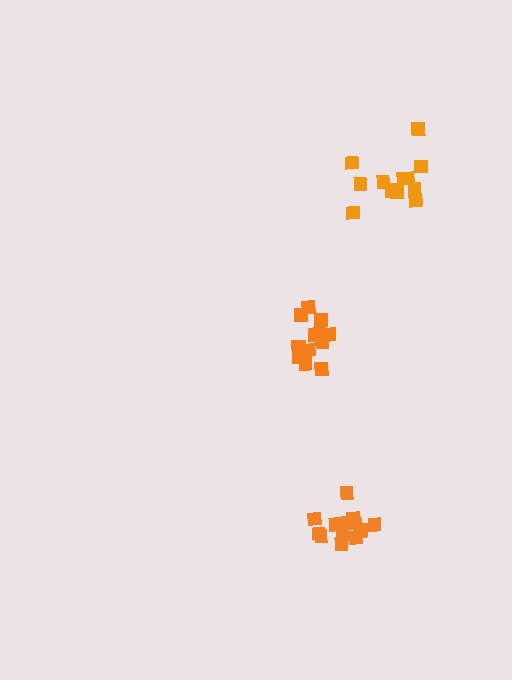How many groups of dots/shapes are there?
There are 3 groups.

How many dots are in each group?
Group 1: 14 dots, Group 2: 15 dots, Group 3: 12 dots (41 total).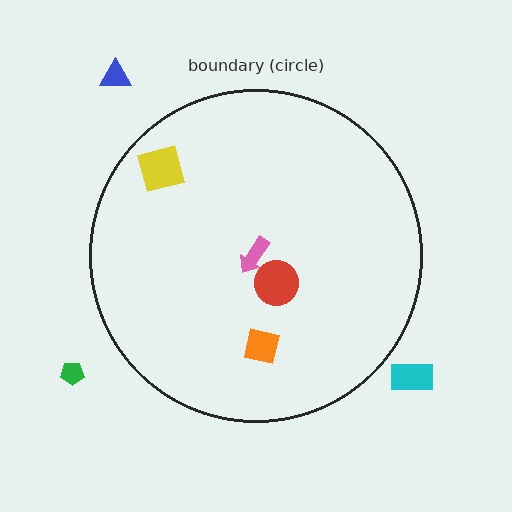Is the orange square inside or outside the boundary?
Inside.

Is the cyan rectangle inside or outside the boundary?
Outside.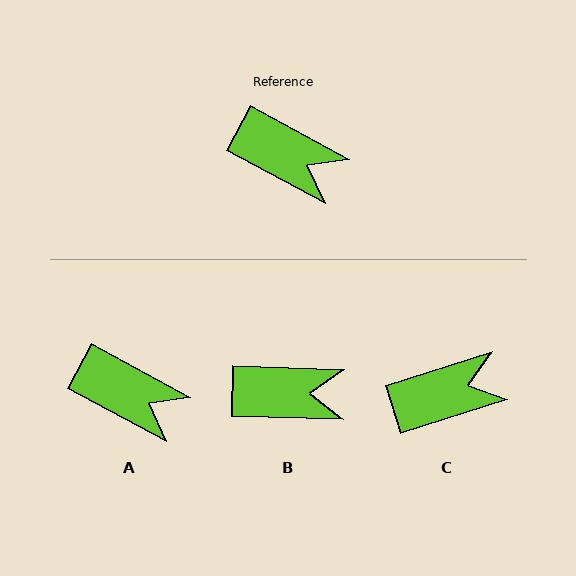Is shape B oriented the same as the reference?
No, it is off by about 27 degrees.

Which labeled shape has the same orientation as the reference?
A.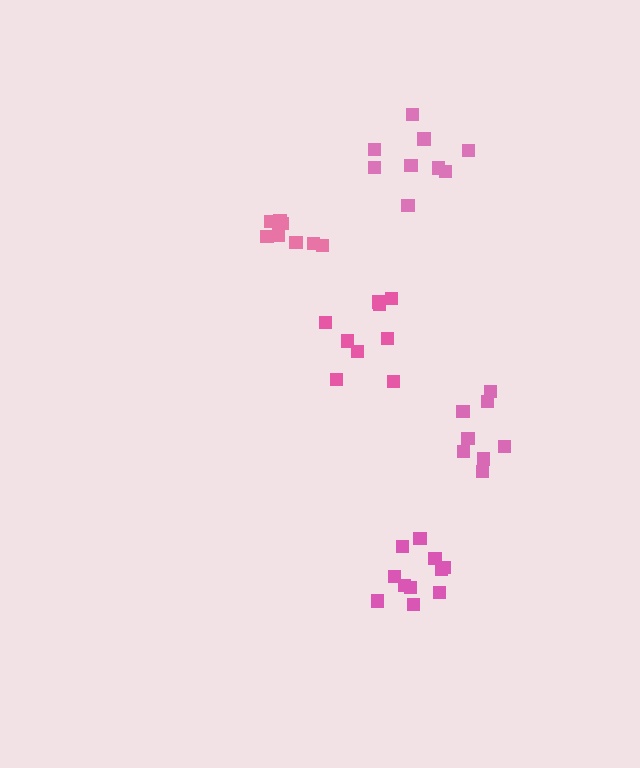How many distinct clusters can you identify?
There are 5 distinct clusters.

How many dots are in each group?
Group 1: 11 dots, Group 2: 9 dots, Group 3: 8 dots, Group 4: 8 dots, Group 5: 9 dots (45 total).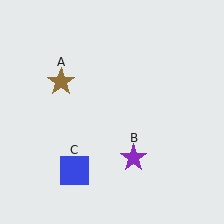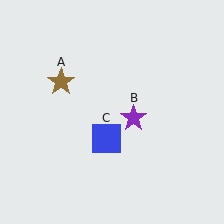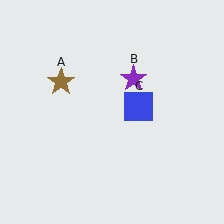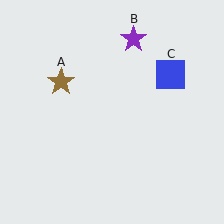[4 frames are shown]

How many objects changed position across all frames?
2 objects changed position: purple star (object B), blue square (object C).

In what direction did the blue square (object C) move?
The blue square (object C) moved up and to the right.